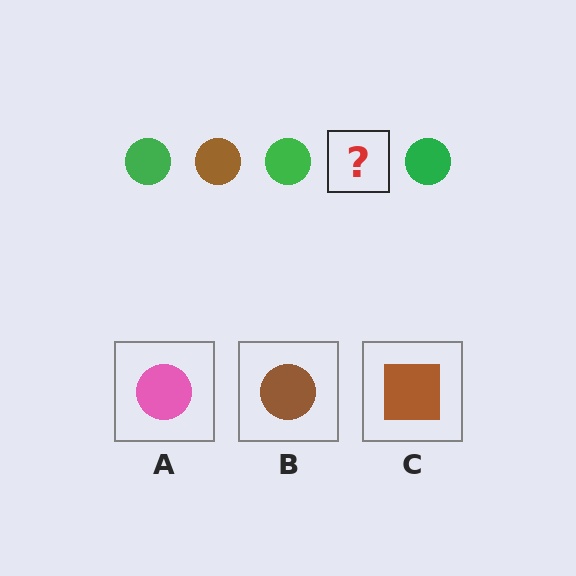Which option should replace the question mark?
Option B.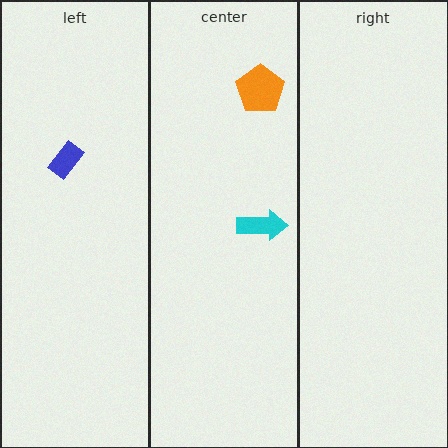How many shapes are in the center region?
2.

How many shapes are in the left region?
1.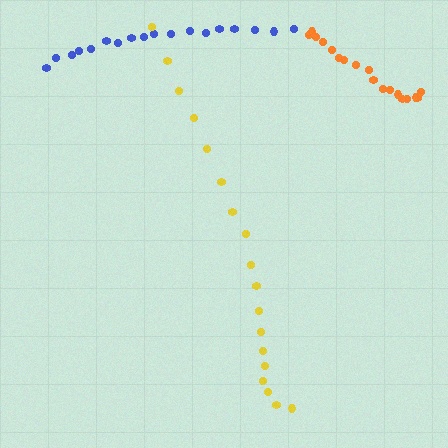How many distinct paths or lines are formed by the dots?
There are 3 distinct paths.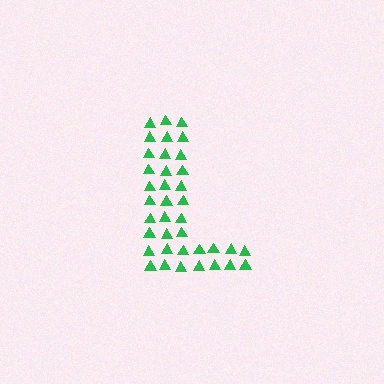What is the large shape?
The large shape is the letter L.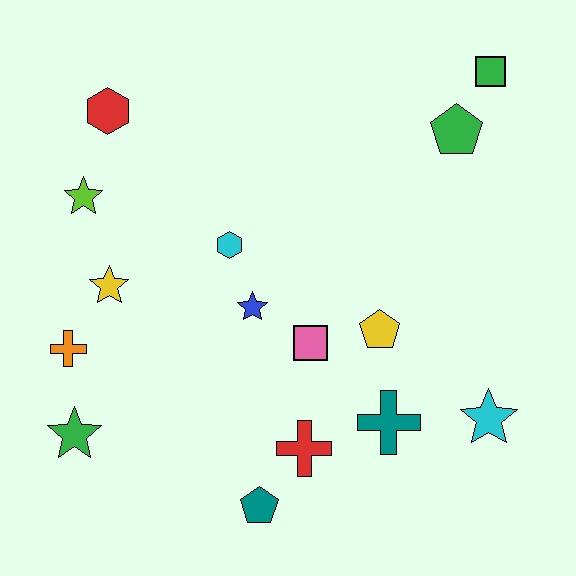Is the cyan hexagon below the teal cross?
No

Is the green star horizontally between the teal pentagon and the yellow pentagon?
No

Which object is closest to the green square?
The green pentagon is closest to the green square.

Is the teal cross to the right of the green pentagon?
No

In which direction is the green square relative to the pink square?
The green square is above the pink square.